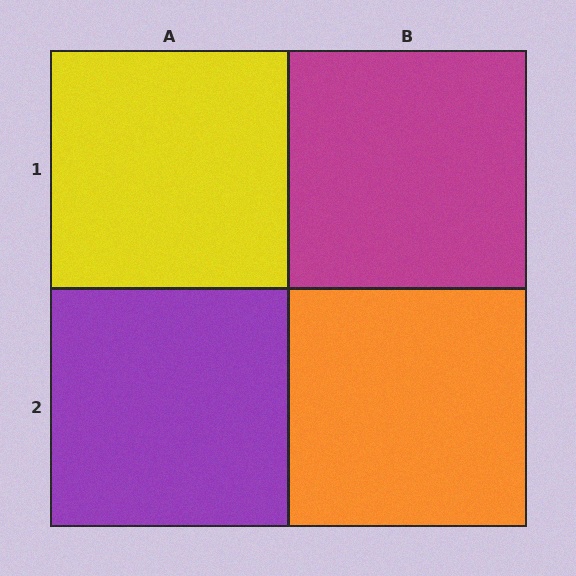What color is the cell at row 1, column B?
Magenta.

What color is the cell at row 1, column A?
Yellow.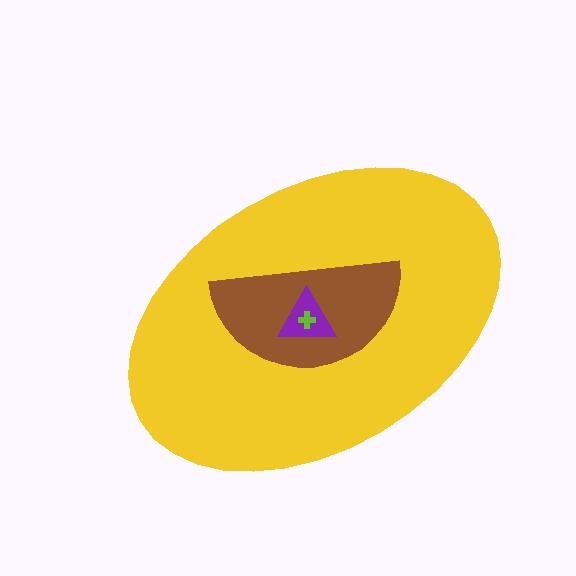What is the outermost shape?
The yellow ellipse.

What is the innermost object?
The lime cross.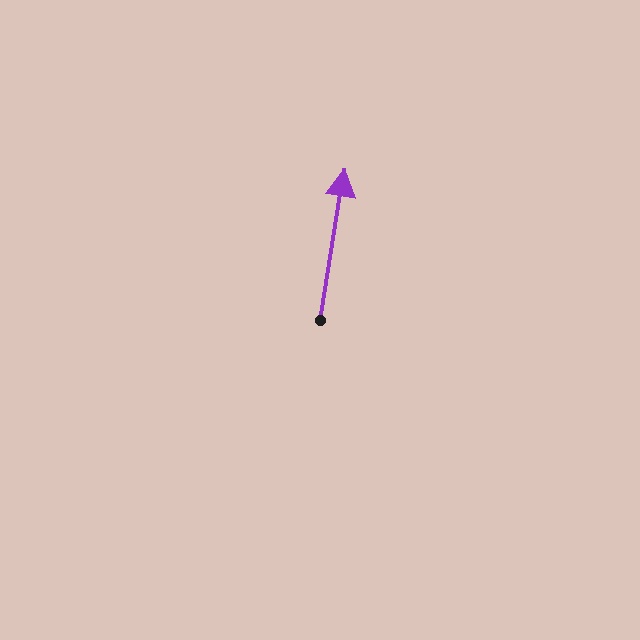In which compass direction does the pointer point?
North.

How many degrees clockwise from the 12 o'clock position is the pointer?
Approximately 9 degrees.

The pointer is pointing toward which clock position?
Roughly 12 o'clock.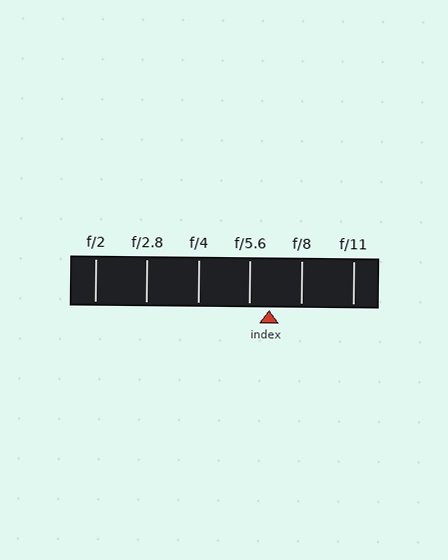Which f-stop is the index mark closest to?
The index mark is closest to f/5.6.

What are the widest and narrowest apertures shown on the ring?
The widest aperture shown is f/2 and the narrowest is f/11.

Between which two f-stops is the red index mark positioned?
The index mark is between f/5.6 and f/8.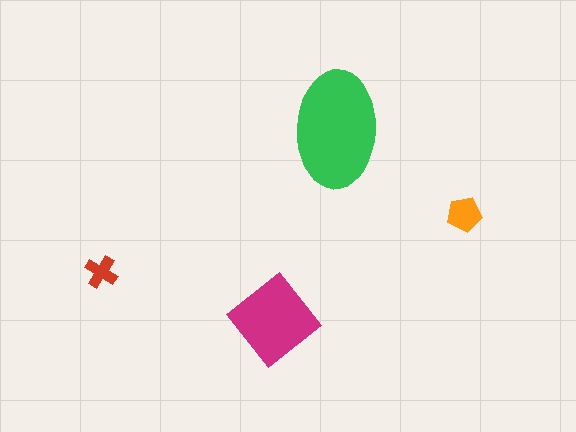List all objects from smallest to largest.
The red cross, the orange pentagon, the magenta diamond, the green ellipse.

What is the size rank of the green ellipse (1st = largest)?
1st.